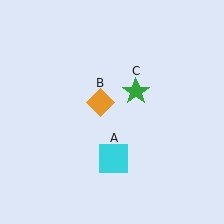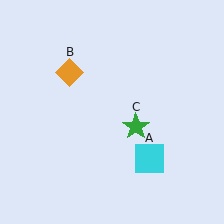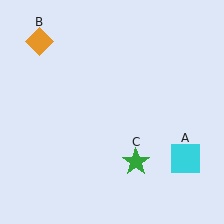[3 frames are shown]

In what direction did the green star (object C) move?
The green star (object C) moved down.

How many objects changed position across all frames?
3 objects changed position: cyan square (object A), orange diamond (object B), green star (object C).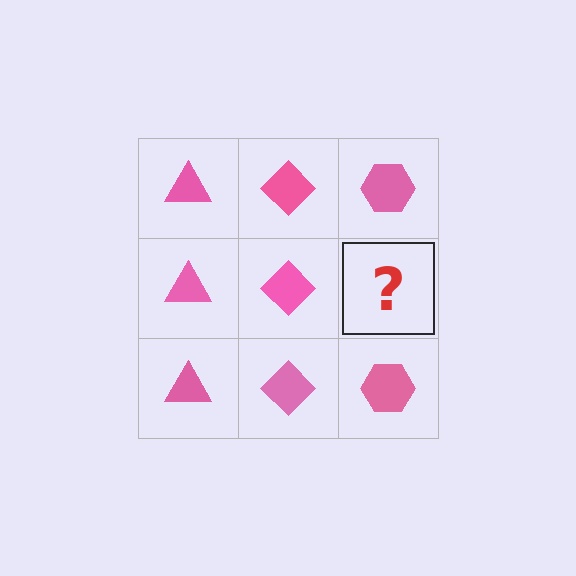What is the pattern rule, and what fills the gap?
The rule is that each column has a consistent shape. The gap should be filled with a pink hexagon.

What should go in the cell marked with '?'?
The missing cell should contain a pink hexagon.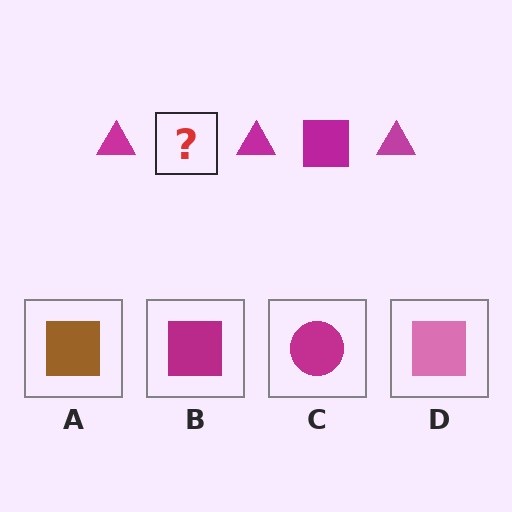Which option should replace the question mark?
Option B.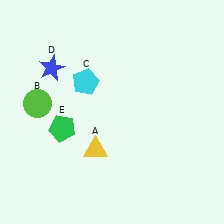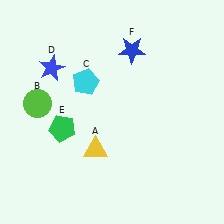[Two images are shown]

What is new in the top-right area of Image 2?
A blue star (F) was added in the top-right area of Image 2.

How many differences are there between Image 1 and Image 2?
There is 1 difference between the two images.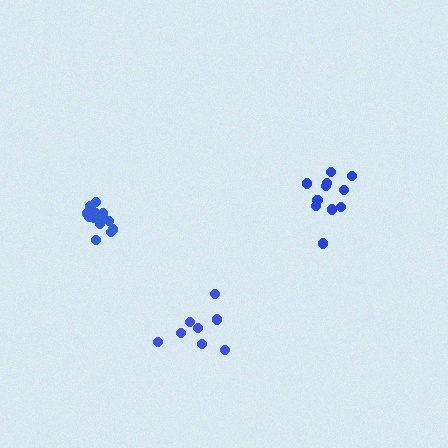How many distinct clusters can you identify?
There are 3 distinct clusters.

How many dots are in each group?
Group 1: 14 dots, Group 2: 11 dots, Group 3: 8 dots (33 total).